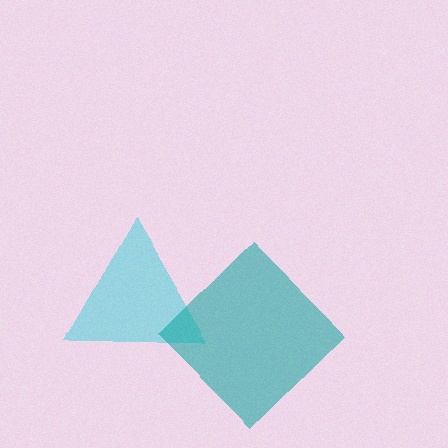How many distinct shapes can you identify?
There are 2 distinct shapes: a cyan triangle, a teal diamond.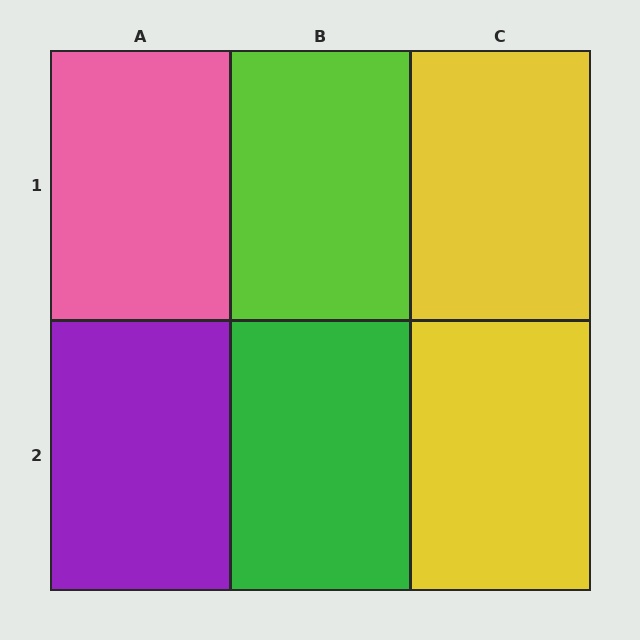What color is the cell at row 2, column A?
Purple.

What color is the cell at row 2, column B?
Green.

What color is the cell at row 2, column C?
Yellow.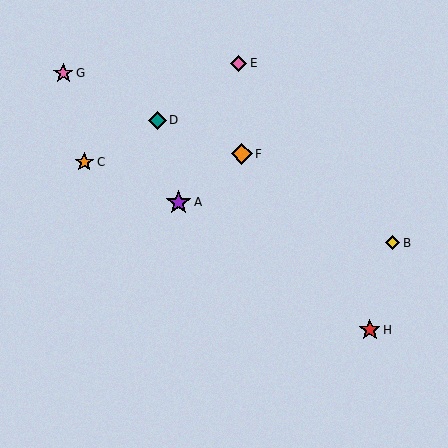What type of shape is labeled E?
Shape E is a pink diamond.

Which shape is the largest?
The purple star (labeled A) is the largest.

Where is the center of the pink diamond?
The center of the pink diamond is at (239, 63).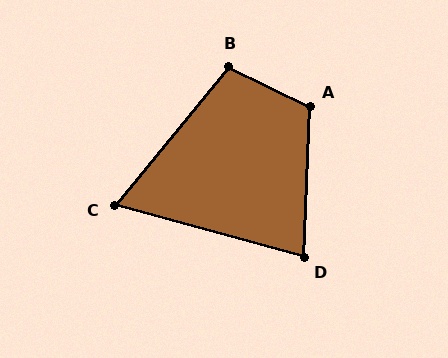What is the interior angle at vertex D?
Approximately 77 degrees (acute).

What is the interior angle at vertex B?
Approximately 103 degrees (obtuse).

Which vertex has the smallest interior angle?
C, at approximately 66 degrees.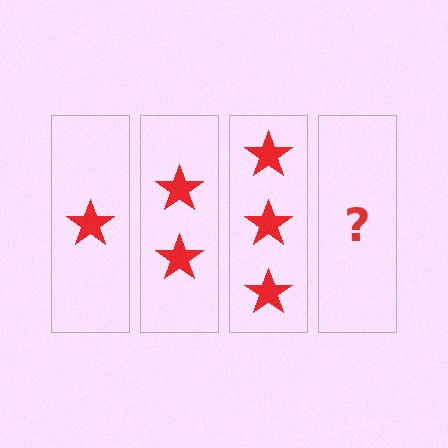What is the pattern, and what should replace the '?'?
The pattern is that each step adds one more star. The '?' should be 4 stars.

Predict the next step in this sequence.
The next step is 4 stars.